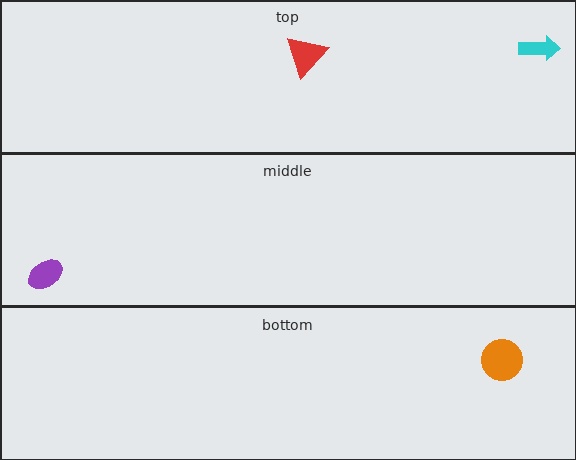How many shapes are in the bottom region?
1.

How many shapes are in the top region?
2.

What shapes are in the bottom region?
The orange circle.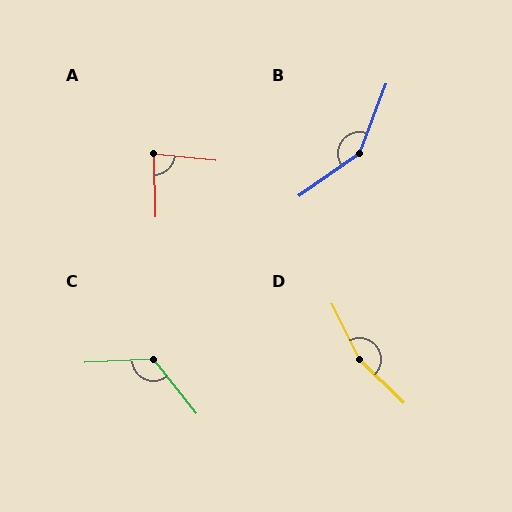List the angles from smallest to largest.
A (83°), C (126°), B (146°), D (160°).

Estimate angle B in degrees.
Approximately 146 degrees.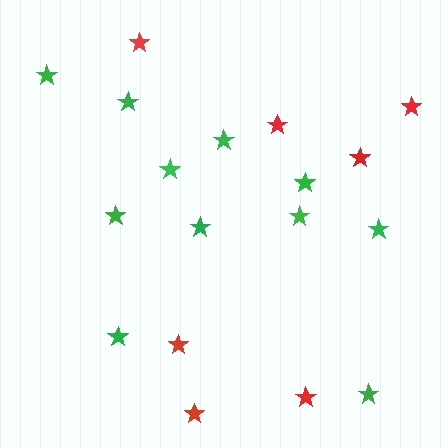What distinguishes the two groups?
There are 2 groups: one group of red stars (7) and one group of green stars (11).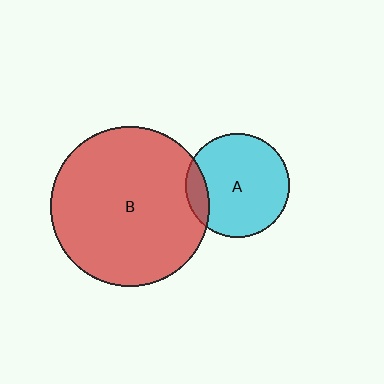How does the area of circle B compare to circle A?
Approximately 2.3 times.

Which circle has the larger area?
Circle B (red).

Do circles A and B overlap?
Yes.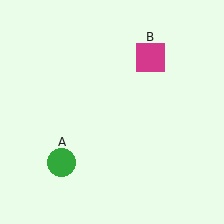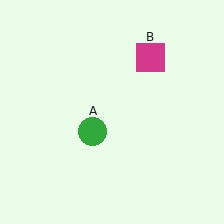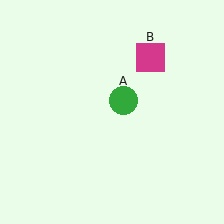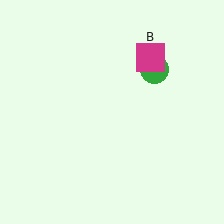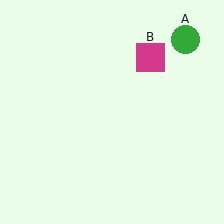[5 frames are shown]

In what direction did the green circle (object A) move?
The green circle (object A) moved up and to the right.